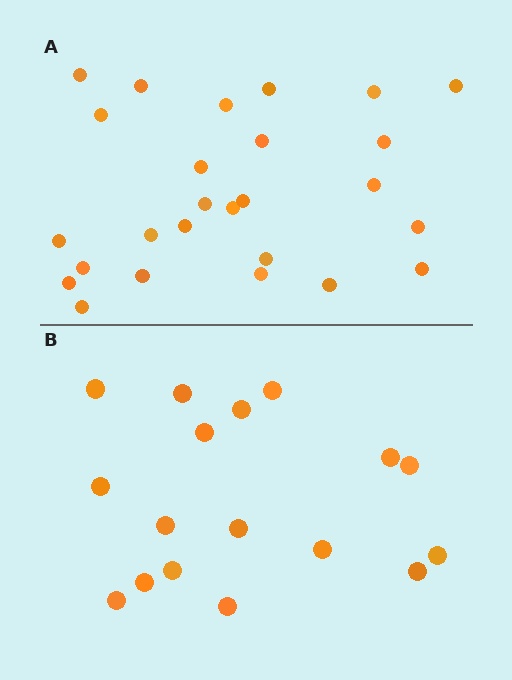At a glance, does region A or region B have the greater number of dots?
Region A (the top region) has more dots.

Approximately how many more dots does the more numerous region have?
Region A has roughly 8 or so more dots than region B.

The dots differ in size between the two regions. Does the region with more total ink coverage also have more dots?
No. Region B has more total ink coverage because its dots are larger, but region A actually contains more individual dots. Total area can be misleading — the number of items is what matters here.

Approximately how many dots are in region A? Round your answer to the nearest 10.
About 30 dots. (The exact count is 26, which rounds to 30.)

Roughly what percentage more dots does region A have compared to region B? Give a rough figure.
About 55% more.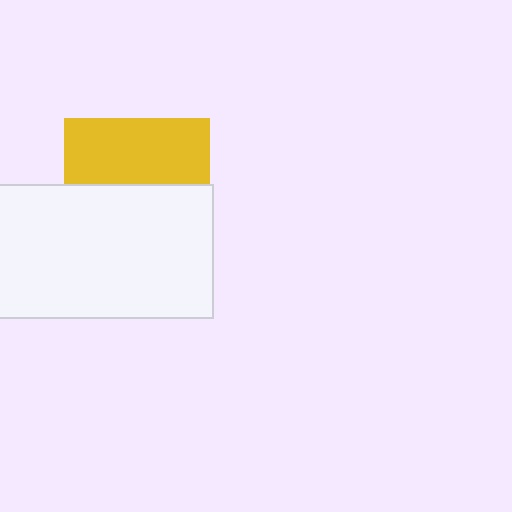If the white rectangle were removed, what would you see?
You would see the complete yellow square.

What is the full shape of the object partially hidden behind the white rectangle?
The partially hidden object is a yellow square.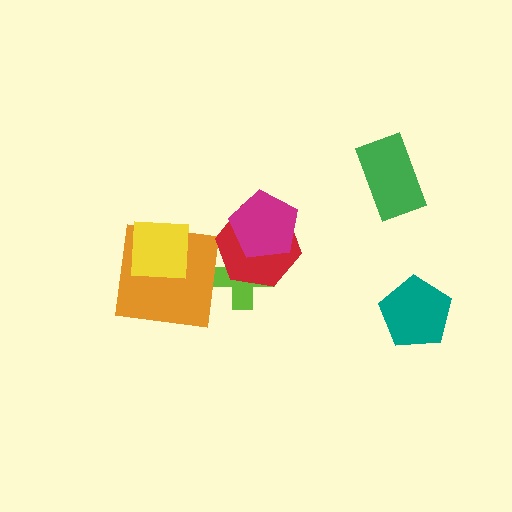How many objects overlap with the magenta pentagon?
2 objects overlap with the magenta pentagon.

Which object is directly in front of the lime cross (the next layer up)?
The red hexagon is directly in front of the lime cross.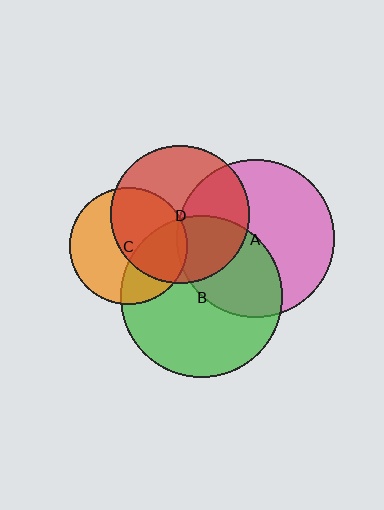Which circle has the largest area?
Circle B (green).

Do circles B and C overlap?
Yes.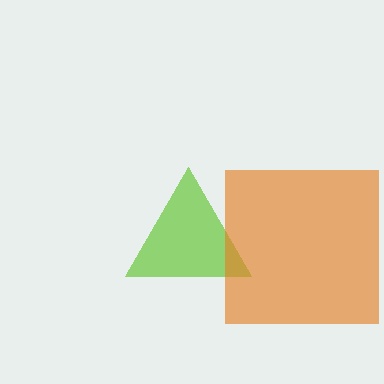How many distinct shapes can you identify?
There are 2 distinct shapes: a lime triangle, an orange square.